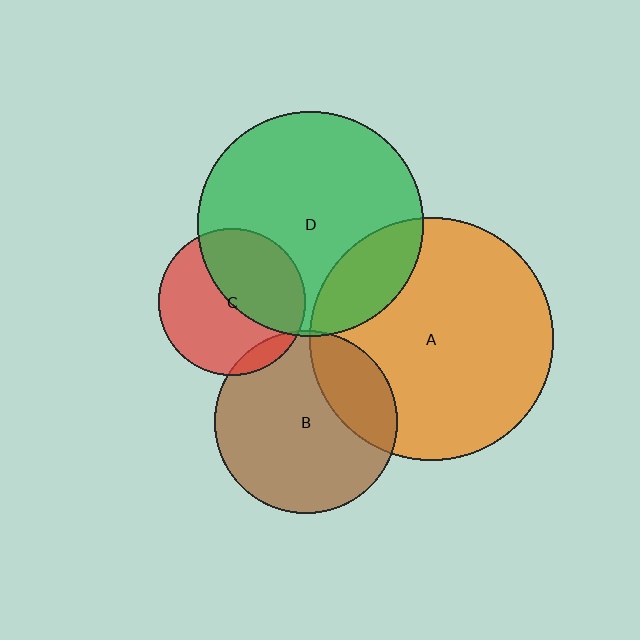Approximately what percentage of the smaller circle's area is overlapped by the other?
Approximately 10%.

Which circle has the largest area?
Circle A (orange).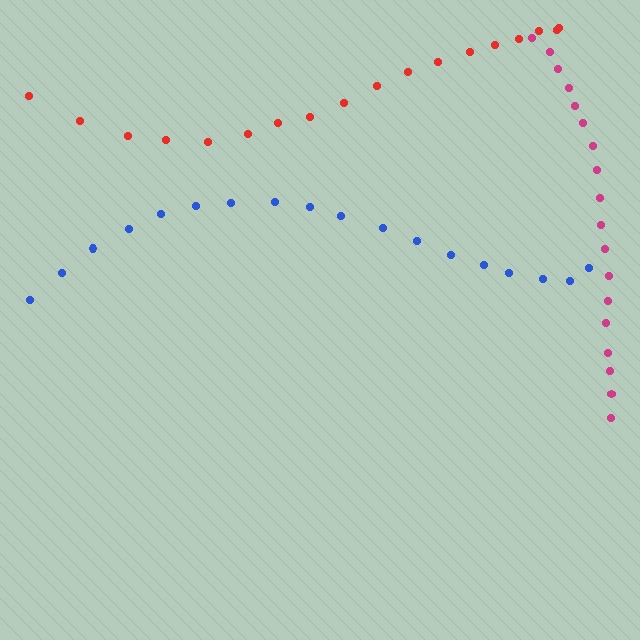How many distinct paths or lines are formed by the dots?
There are 3 distinct paths.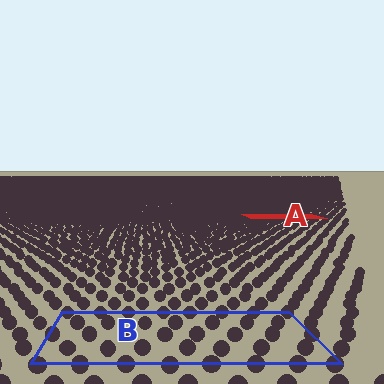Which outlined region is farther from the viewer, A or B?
Region A is farther from the viewer — the texture elements inside it appear smaller and more densely packed.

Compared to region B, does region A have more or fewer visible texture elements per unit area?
Region A has more texture elements per unit area — they are packed more densely because it is farther away.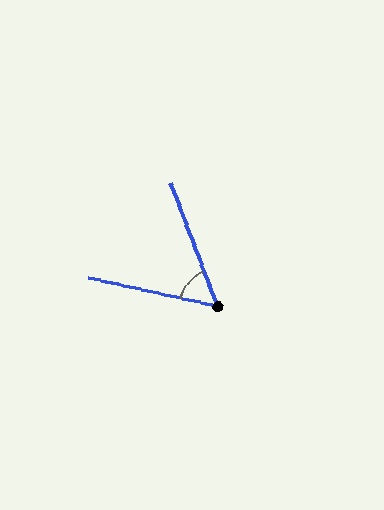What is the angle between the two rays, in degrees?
Approximately 57 degrees.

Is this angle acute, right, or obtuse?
It is acute.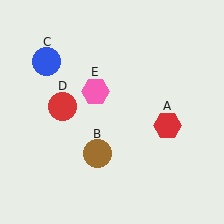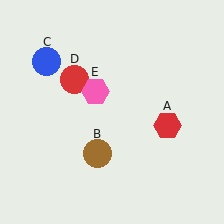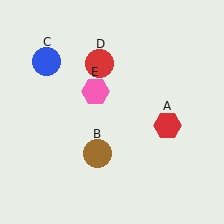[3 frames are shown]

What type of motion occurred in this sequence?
The red circle (object D) rotated clockwise around the center of the scene.